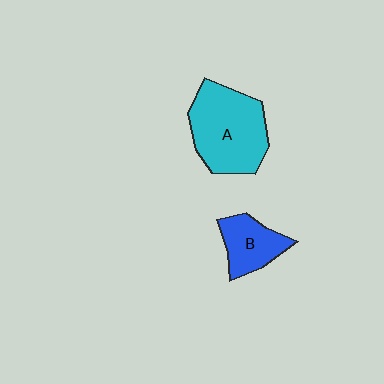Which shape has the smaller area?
Shape B (blue).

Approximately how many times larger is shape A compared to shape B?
Approximately 2.0 times.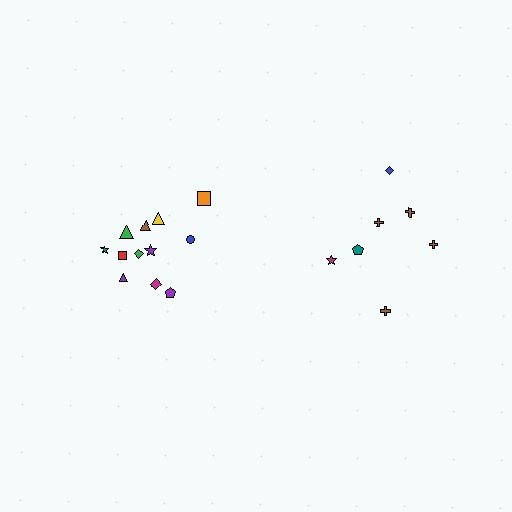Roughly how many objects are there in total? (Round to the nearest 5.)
Roughly 20 objects in total.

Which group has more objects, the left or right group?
The left group.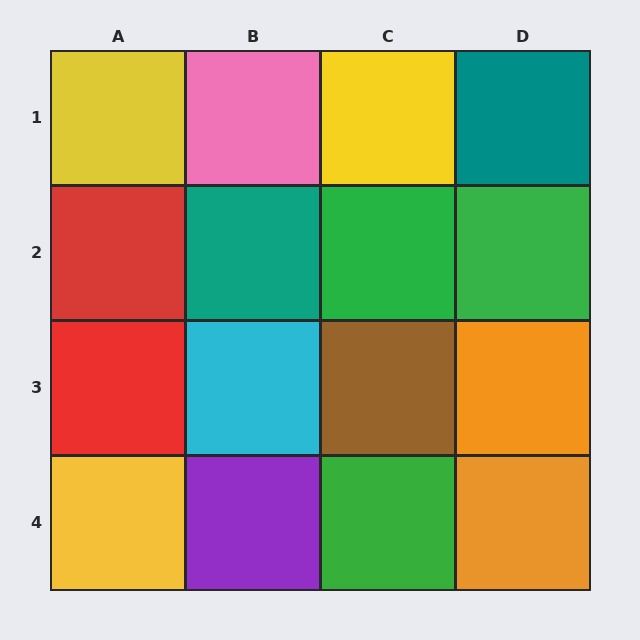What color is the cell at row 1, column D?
Teal.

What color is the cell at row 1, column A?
Yellow.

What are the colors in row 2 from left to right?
Red, teal, green, green.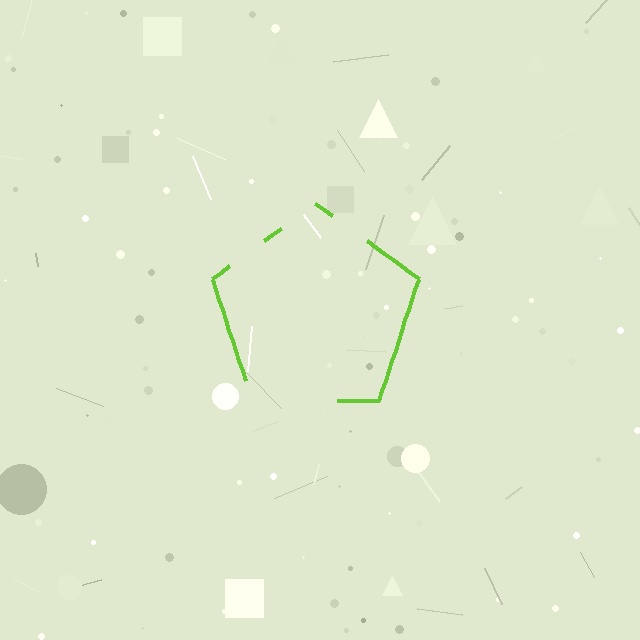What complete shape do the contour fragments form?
The contour fragments form a pentagon.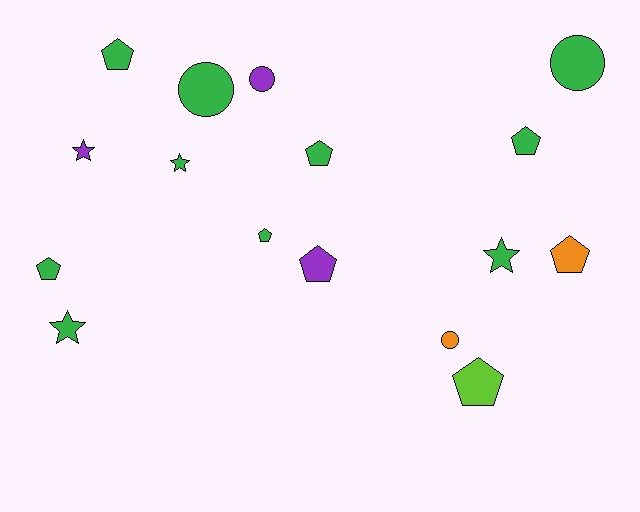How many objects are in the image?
There are 16 objects.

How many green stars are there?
There are 3 green stars.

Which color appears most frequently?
Green, with 10 objects.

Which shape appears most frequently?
Pentagon, with 8 objects.